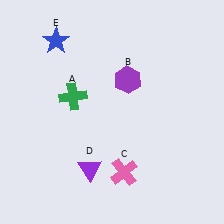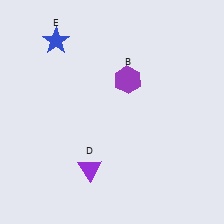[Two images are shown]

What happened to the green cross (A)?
The green cross (A) was removed in Image 2. It was in the top-left area of Image 1.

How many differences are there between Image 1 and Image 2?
There are 2 differences between the two images.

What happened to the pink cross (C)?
The pink cross (C) was removed in Image 2. It was in the bottom-right area of Image 1.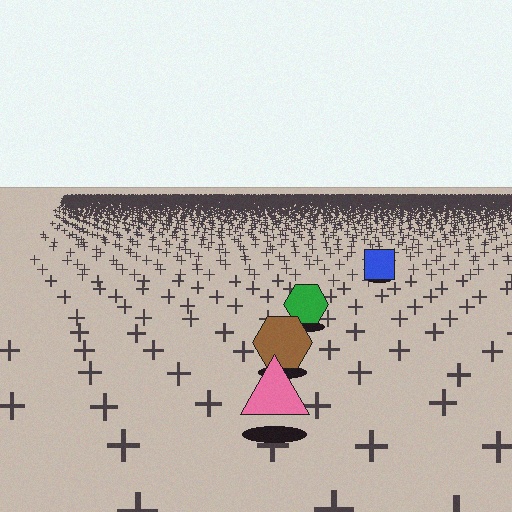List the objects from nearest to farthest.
From nearest to farthest: the pink triangle, the brown hexagon, the green hexagon, the blue square.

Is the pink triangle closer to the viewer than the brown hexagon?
Yes. The pink triangle is closer — you can tell from the texture gradient: the ground texture is coarser near it.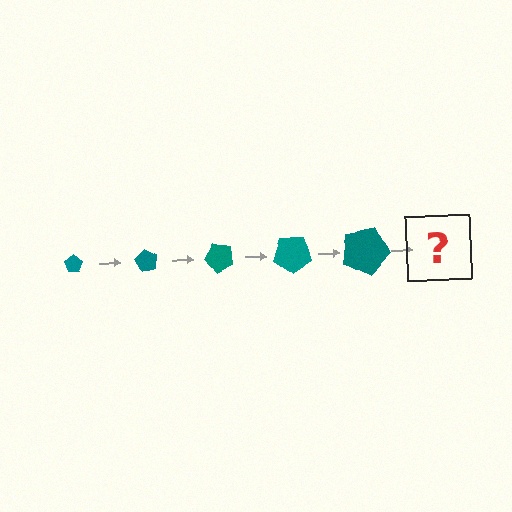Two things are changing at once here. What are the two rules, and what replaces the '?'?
The two rules are that the pentagon grows larger each step and it rotates 60 degrees each step. The '?' should be a pentagon, larger than the previous one and rotated 300 degrees from the start.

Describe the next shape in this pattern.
It should be a pentagon, larger than the previous one and rotated 300 degrees from the start.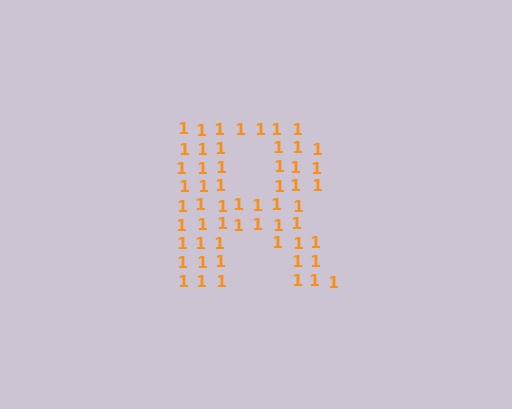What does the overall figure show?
The overall figure shows the letter R.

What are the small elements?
The small elements are digit 1's.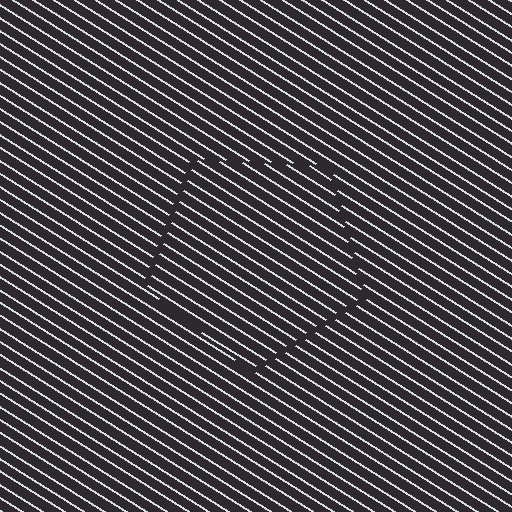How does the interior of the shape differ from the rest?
The interior of the shape contains the same grating, shifted by half a period — the contour is defined by the phase discontinuity where line-ends from the inner and outer gratings abut.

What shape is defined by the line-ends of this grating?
An illusory pentagon. The interior of the shape contains the same grating, shifted by half a period — the contour is defined by the phase discontinuity where line-ends from the inner and outer gratings abut.